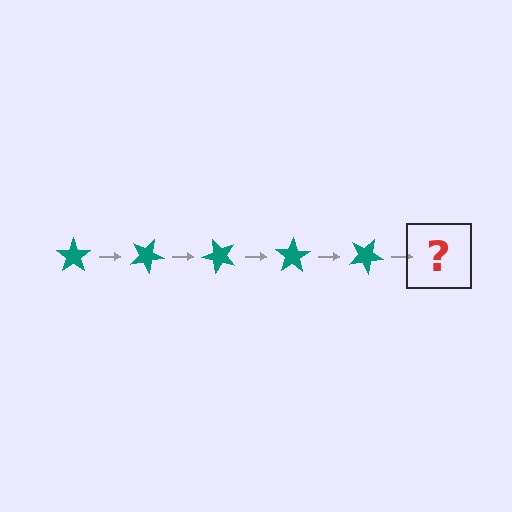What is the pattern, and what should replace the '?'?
The pattern is that the star rotates 25 degrees each step. The '?' should be a teal star rotated 125 degrees.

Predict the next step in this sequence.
The next step is a teal star rotated 125 degrees.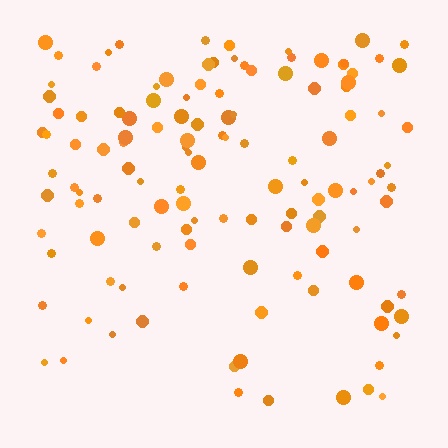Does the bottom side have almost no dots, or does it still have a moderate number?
Still a moderate number, just noticeably fewer than the top.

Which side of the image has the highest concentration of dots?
The top.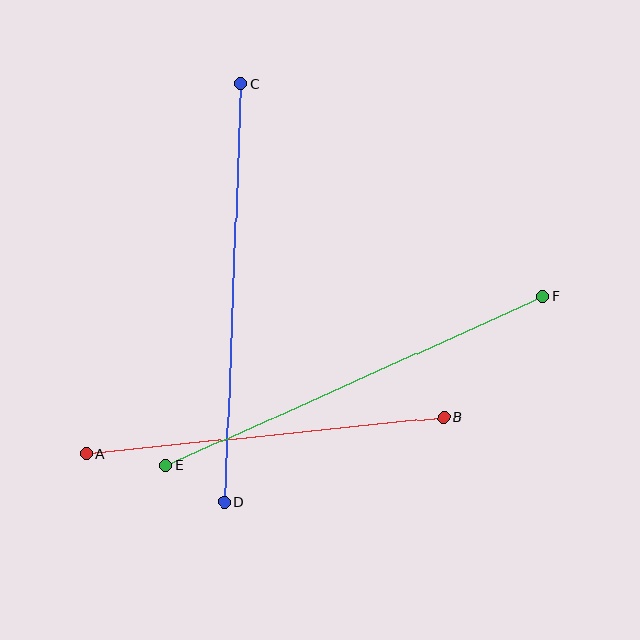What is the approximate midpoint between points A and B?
The midpoint is at approximately (265, 435) pixels.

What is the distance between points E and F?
The distance is approximately 413 pixels.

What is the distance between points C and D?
The distance is approximately 419 pixels.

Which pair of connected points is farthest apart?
Points C and D are farthest apart.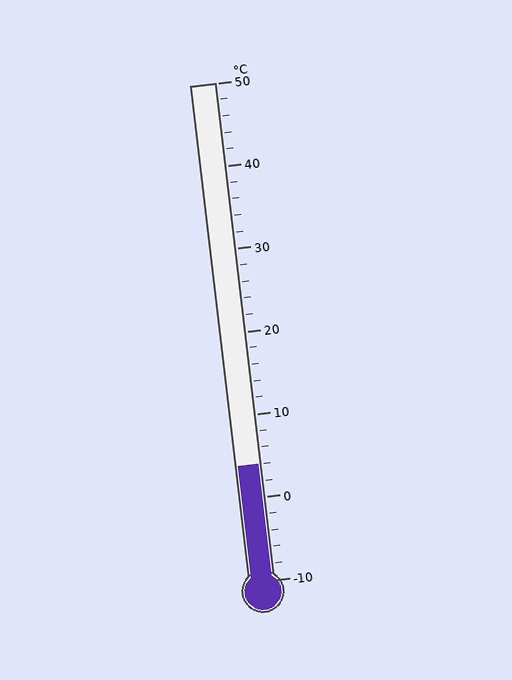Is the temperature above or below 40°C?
The temperature is below 40°C.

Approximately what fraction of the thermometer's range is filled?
The thermometer is filled to approximately 25% of its range.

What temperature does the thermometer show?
The thermometer shows approximately 4°C.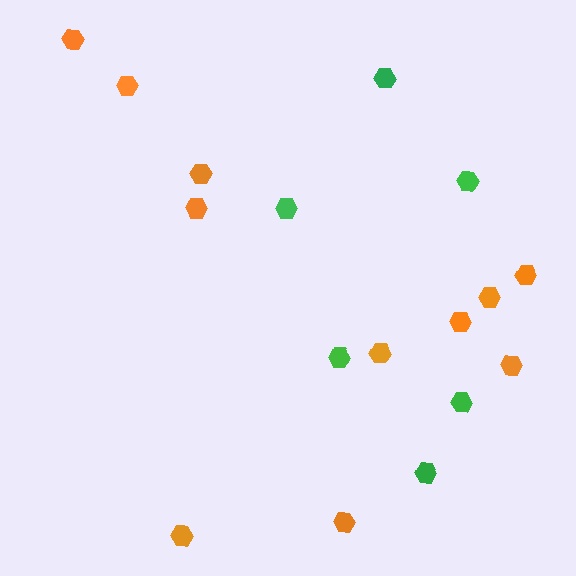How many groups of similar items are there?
There are 2 groups: one group of green hexagons (6) and one group of orange hexagons (11).